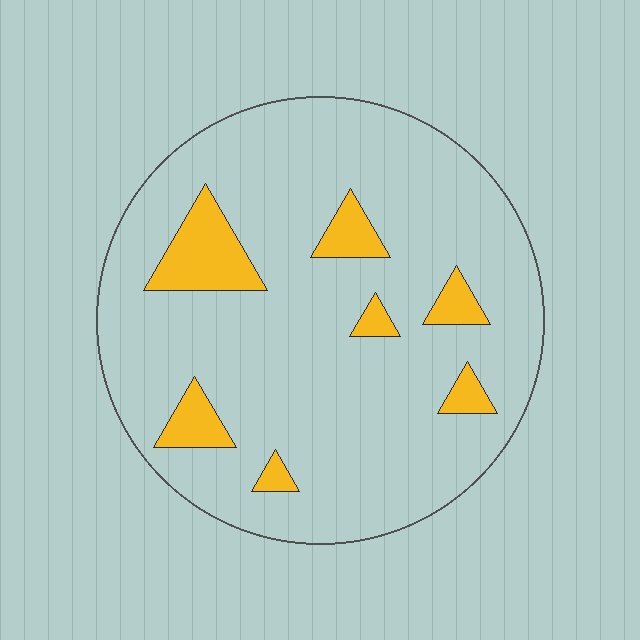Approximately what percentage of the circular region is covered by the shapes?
Approximately 10%.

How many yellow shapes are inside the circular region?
7.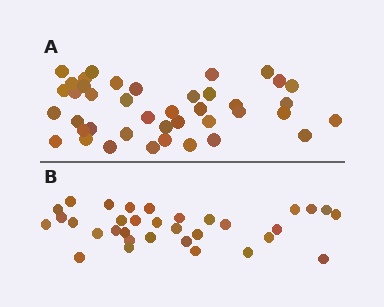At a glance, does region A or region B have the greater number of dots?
Region A (the top region) has more dots.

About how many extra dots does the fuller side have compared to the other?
Region A has roughly 8 or so more dots than region B.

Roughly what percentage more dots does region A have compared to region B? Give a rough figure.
About 25% more.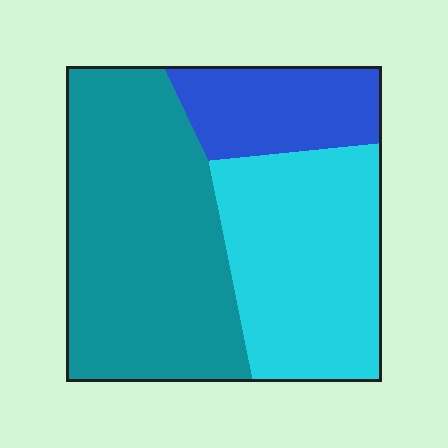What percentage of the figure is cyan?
Cyan takes up about one third (1/3) of the figure.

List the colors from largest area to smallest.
From largest to smallest: teal, cyan, blue.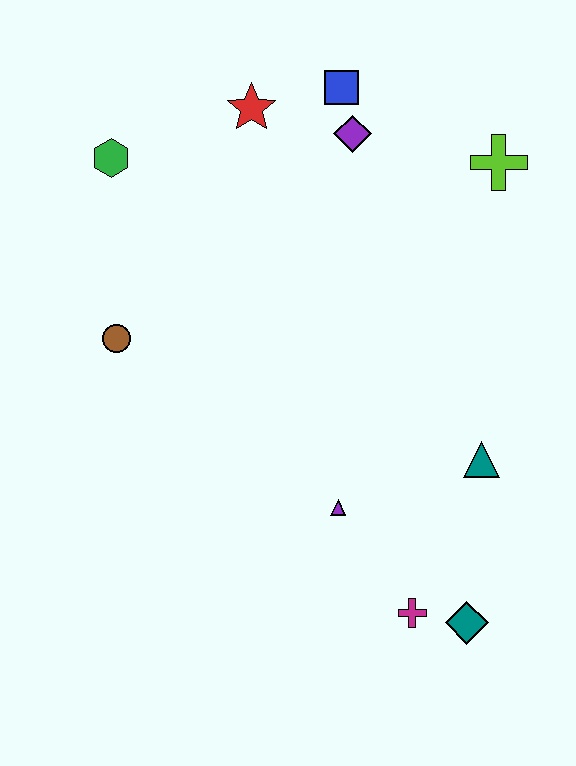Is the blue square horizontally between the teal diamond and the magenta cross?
No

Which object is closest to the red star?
The blue square is closest to the red star.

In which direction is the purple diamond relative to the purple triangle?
The purple diamond is above the purple triangle.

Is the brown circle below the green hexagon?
Yes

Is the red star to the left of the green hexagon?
No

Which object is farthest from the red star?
The teal diamond is farthest from the red star.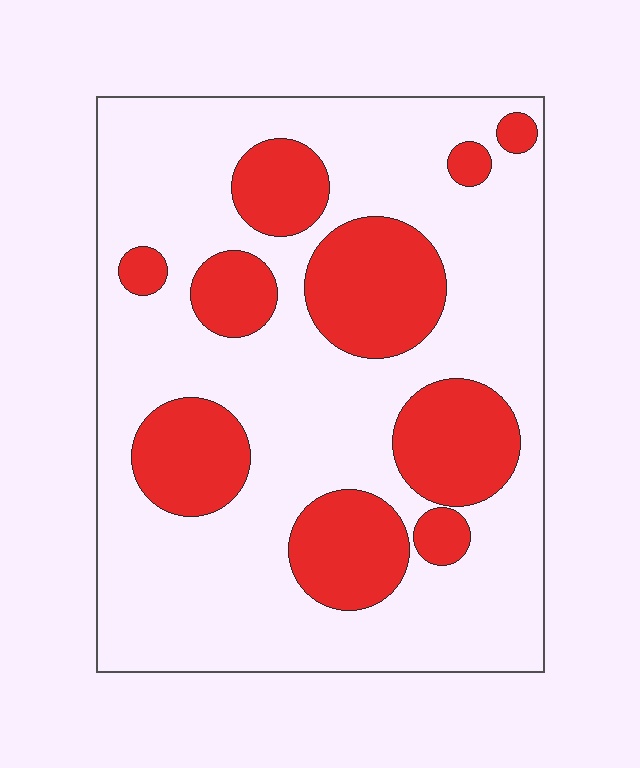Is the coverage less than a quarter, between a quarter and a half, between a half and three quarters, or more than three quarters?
Between a quarter and a half.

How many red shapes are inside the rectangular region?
10.